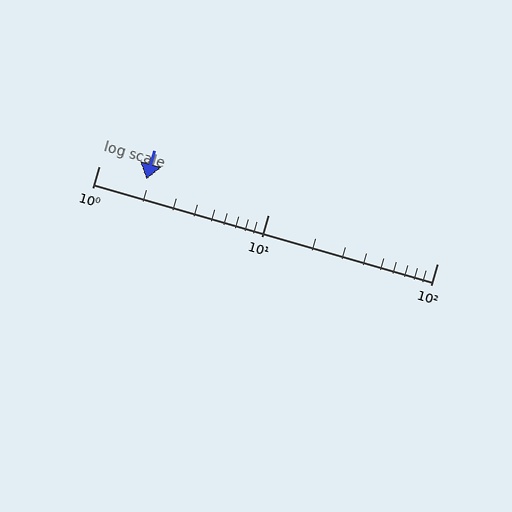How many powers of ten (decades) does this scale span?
The scale spans 2 decades, from 1 to 100.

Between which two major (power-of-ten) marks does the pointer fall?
The pointer is between 1 and 10.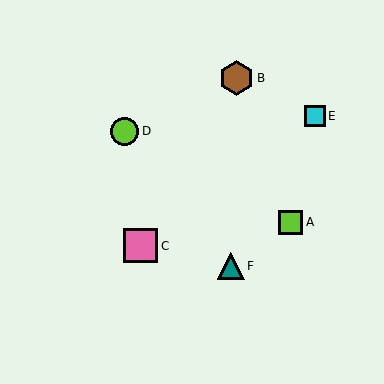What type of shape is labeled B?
Shape B is a brown hexagon.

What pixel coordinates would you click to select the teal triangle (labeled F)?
Click at (231, 266) to select the teal triangle F.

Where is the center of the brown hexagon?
The center of the brown hexagon is at (237, 78).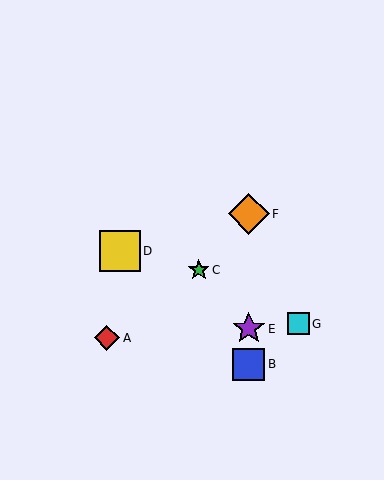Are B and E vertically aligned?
Yes, both are at x≈249.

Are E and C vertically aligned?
No, E is at x≈249 and C is at x≈199.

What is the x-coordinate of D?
Object D is at x≈120.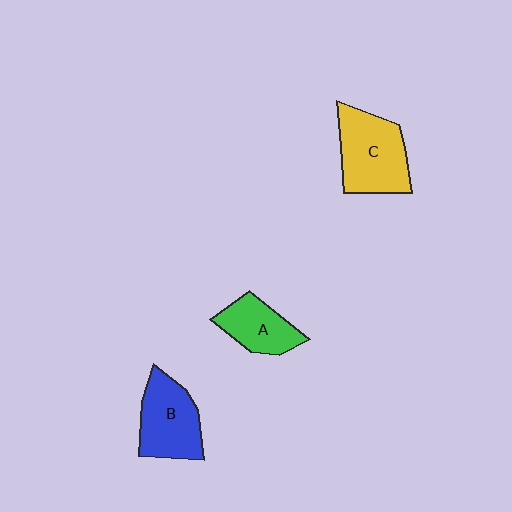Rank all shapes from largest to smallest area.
From largest to smallest: C (yellow), B (blue), A (green).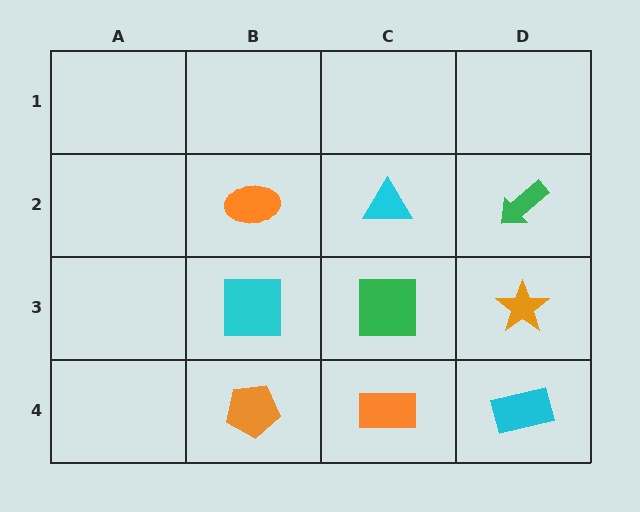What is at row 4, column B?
An orange pentagon.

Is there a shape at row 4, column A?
No, that cell is empty.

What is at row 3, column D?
An orange star.